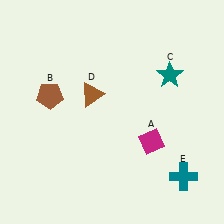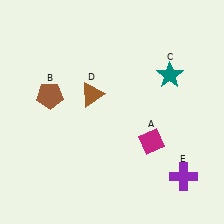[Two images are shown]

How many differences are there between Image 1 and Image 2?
There is 1 difference between the two images.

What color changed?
The cross (E) changed from teal in Image 1 to purple in Image 2.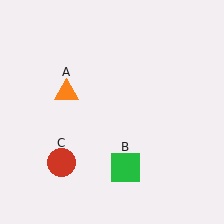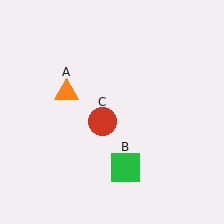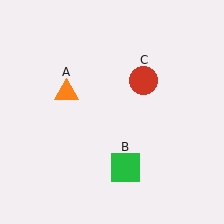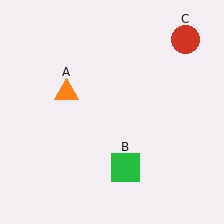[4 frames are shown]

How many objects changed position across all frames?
1 object changed position: red circle (object C).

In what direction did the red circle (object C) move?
The red circle (object C) moved up and to the right.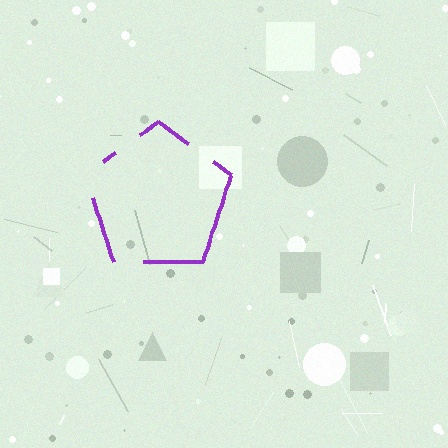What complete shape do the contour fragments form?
The contour fragments form a pentagon.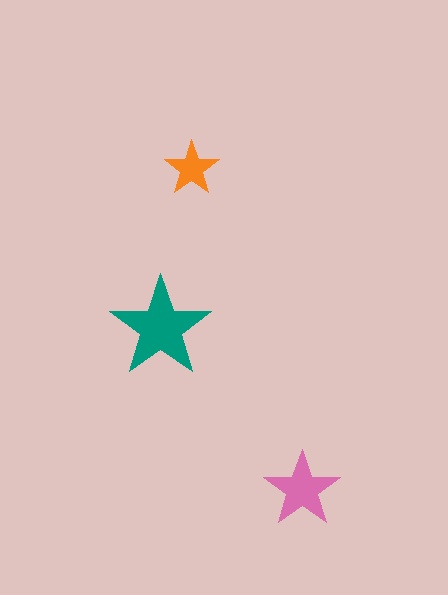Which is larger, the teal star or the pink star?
The teal one.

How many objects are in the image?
There are 3 objects in the image.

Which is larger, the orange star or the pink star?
The pink one.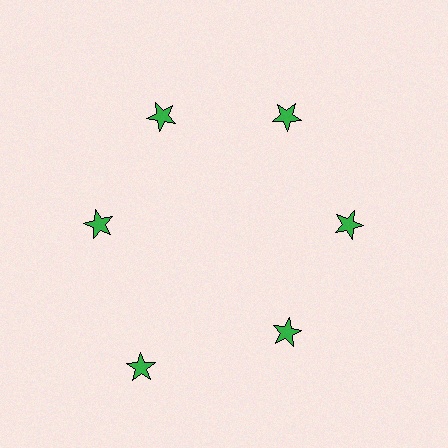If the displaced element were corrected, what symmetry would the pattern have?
It would have 6-fold rotational symmetry — the pattern would map onto itself every 60 degrees.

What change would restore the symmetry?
The symmetry would be restored by moving it inward, back onto the ring so that all 6 stars sit at equal angles and equal distance from the center.